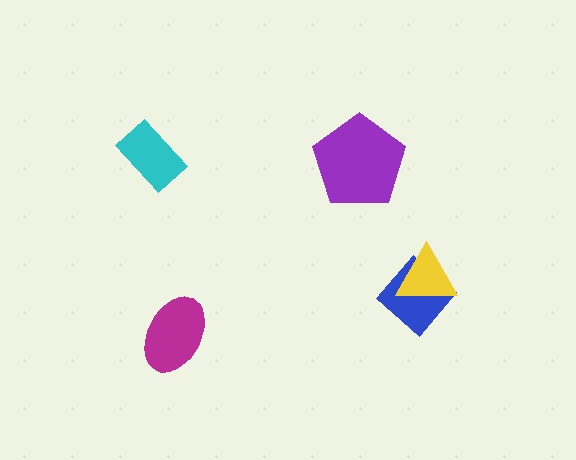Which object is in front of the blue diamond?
The yellow triangle is in front of the blue diamond.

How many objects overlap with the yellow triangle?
1 object overlaps with the yellow triangle.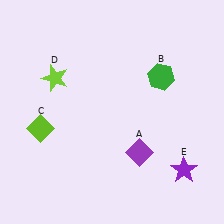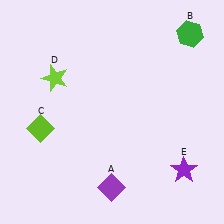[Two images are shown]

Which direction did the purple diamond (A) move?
The purple diamond (A) moved down.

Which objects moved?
The objects that moved are: the purple diamond (A), the green hexagon (B).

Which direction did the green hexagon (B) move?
The green hexagon (B) moved up.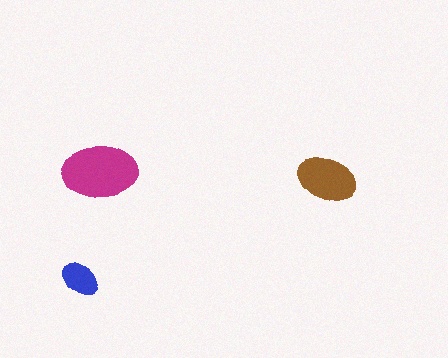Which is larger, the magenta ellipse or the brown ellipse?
The magenta one.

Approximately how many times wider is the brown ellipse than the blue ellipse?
About 1.5 times wider.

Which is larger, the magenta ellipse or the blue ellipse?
The magenta one.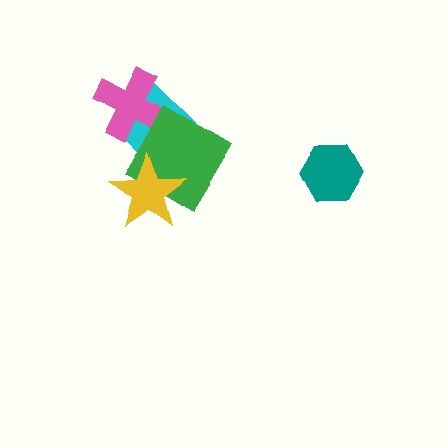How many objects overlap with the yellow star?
2 objects overlap with the yellow star.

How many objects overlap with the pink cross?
1 object overlaps with the pink cross.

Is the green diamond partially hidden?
Yes, it is partially covered by another shape.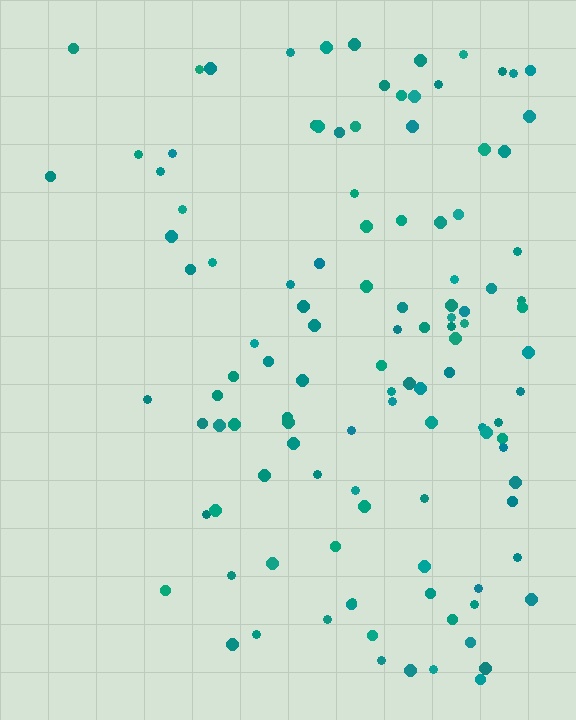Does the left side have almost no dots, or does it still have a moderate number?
Still a moderate number, just noticeably fewer than the right.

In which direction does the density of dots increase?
From left to right, with the right side densest.